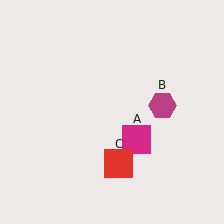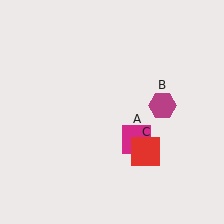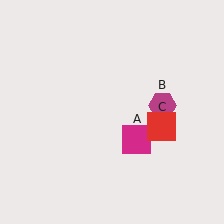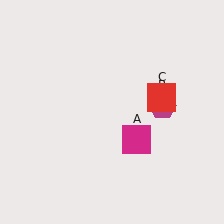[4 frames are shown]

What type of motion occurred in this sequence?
The red square (object C) rotated counterclockwise around the center of the scene.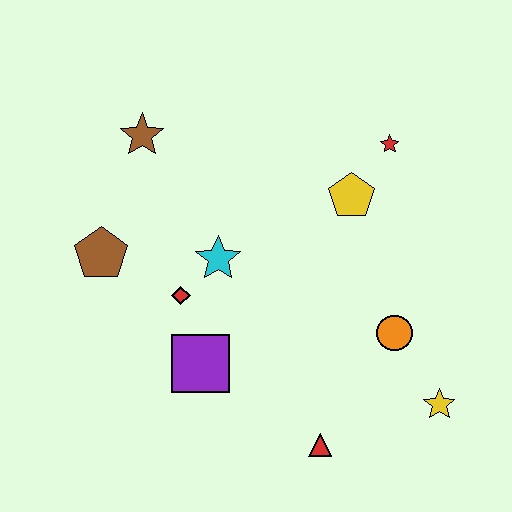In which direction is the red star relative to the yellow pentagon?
The red star is above the yellow pentagon.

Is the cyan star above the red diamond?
Yes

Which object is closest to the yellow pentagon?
The red star is closest to the yellow pentagon.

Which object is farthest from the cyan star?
The yellow star is farthest from the cyan star.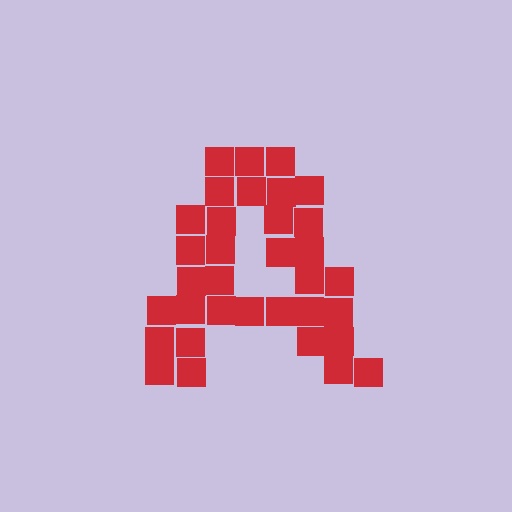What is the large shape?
The large shape is the letter A.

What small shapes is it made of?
It is made of small squares.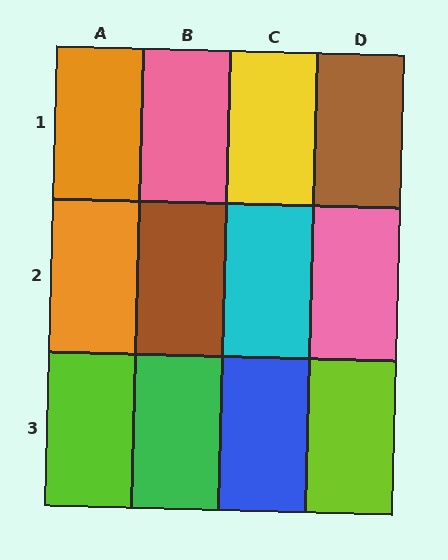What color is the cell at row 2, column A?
Orange.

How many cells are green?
1 cell is green.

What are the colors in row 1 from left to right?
Orange, pink, yellow, brown.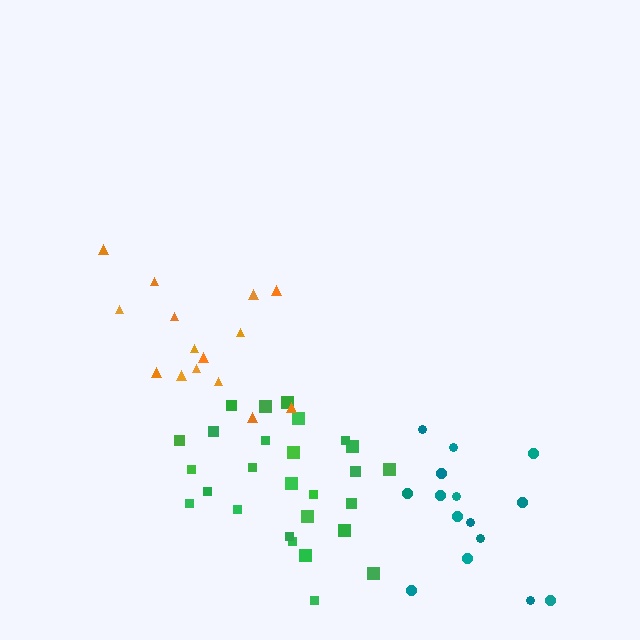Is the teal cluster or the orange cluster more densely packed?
Orange.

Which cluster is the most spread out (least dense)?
Teal.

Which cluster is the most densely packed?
Green.